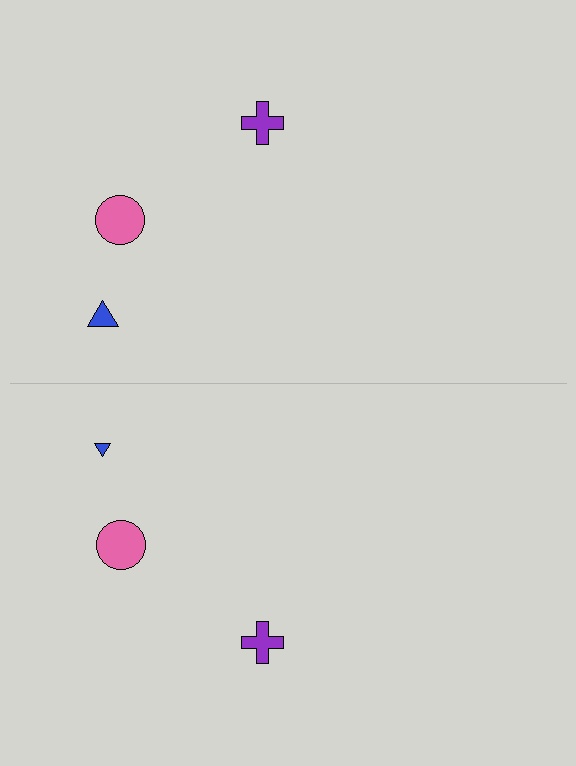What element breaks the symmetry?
The blue triangle on the bottom side has a different size than its mirror counterpart.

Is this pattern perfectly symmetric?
No, the pattern is not perfectly symmetric. The blue triangle on the bottom side has a different size than its mirror counterpart.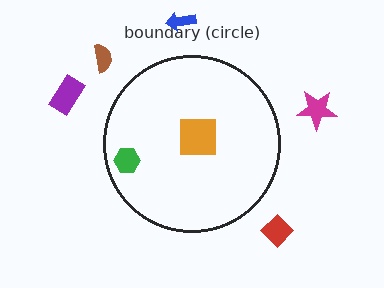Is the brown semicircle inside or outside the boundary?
Outside.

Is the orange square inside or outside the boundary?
Inside.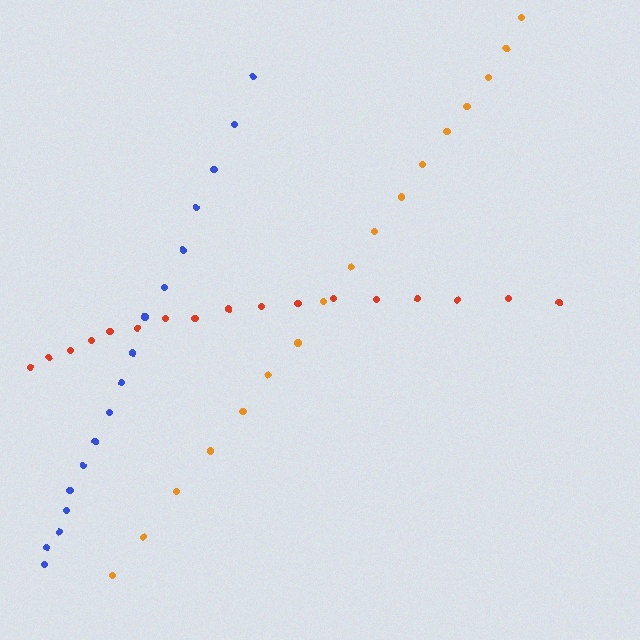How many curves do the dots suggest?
There are 3 distinct paths.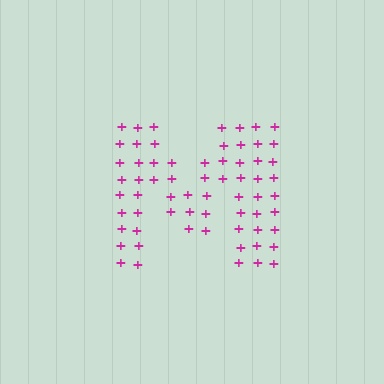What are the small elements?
The small elements are plus signs.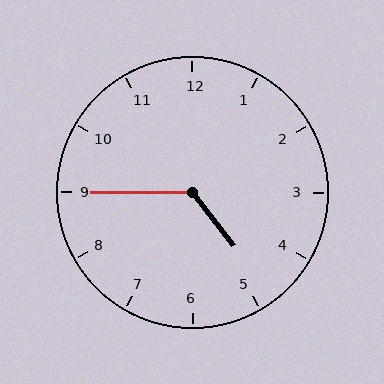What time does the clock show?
4:45.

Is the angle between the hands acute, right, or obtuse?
It is obtuse.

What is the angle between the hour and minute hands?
Approximately 128 degrees.